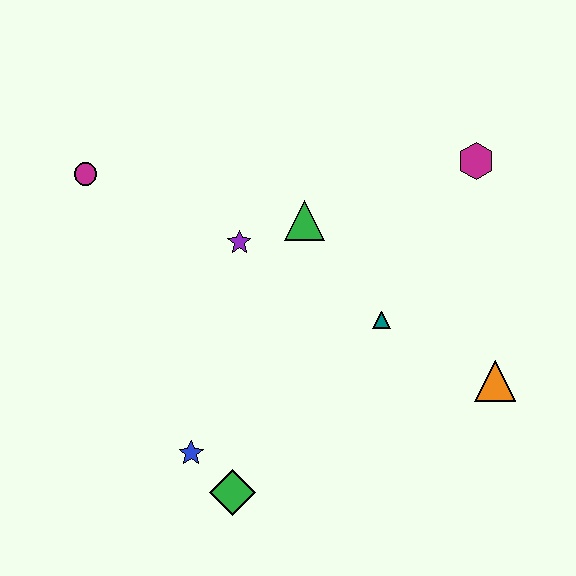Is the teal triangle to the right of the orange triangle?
No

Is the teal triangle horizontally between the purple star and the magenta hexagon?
Yes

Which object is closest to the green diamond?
The blue star is closest to the green diamond.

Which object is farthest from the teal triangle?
The magenta circle is farthest from the teal triangle.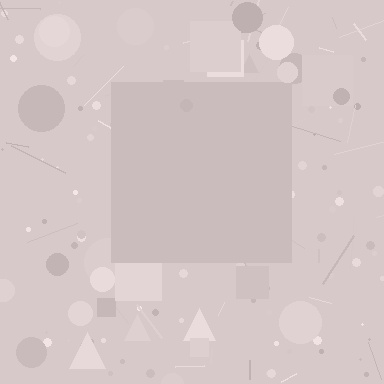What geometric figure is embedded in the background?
A square is embedded in the background.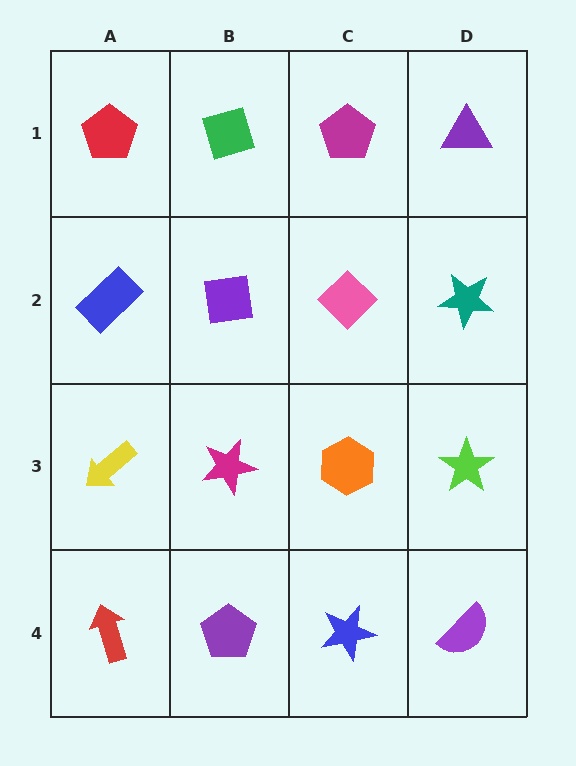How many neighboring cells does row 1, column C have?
3.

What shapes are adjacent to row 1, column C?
A pink diamond (row 2, column C), a green diamond (row 1, column B), a purple triangle (row 1, column D).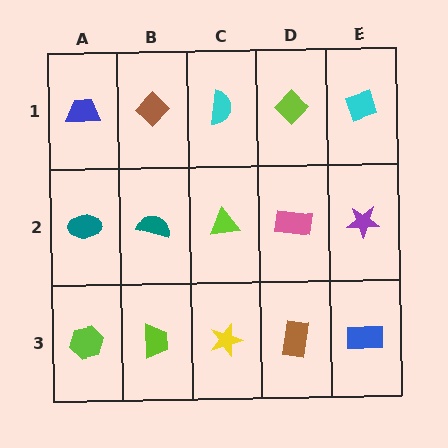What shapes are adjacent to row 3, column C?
A lime triangle (row 2, column C), a lime trapezoid (row 3, column B), a brown rectangle (row 3, column D).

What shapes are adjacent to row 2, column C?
A cyan semicircle (row 1, column C), a yellow star (row 3, column C), a teal semicircle (row 2, column B), a pink rectangle (row 2, column D).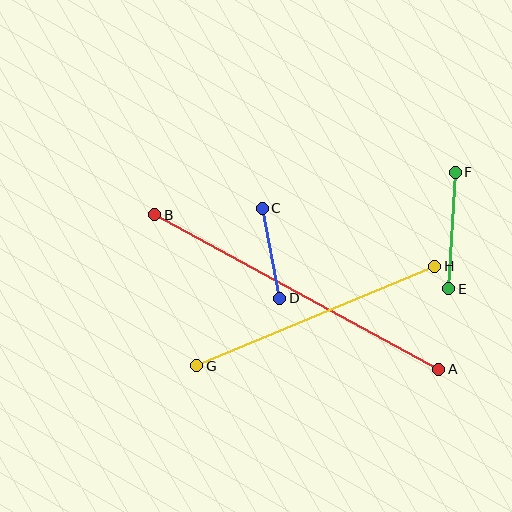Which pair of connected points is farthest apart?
Points A and B are farthest apart.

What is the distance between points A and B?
The distance is approximately 323 pixels.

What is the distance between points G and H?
The distance is approximately 258 pixels.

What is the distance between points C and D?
The distance is approximately 92 pixels.